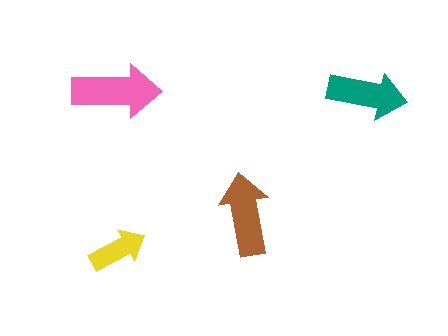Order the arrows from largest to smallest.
the pink one, the brown one, the teal one, the yellow one.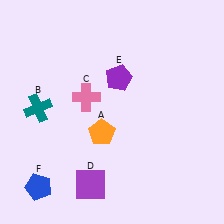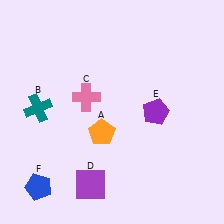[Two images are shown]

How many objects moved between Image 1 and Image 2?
1 object moved between the two images.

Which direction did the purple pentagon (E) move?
The purple pentagon (E) moved right.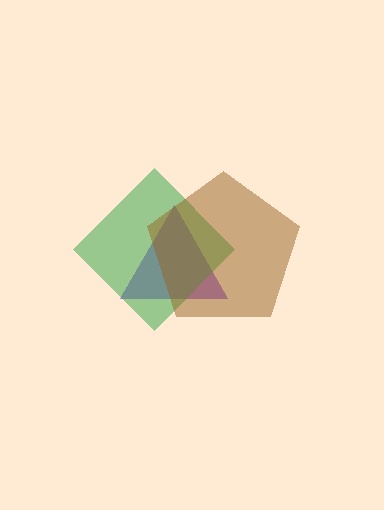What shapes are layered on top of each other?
The layered shapes are: a purple triangle, a green diamond, a brown pentagon.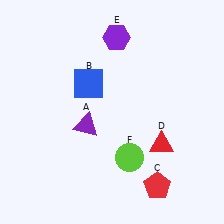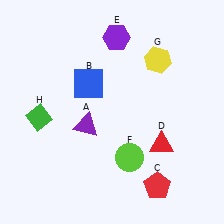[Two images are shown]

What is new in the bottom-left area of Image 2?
A green diamond (H) was added in the bottom-left area of Image 2.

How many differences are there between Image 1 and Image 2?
There are 2 differences between the two images.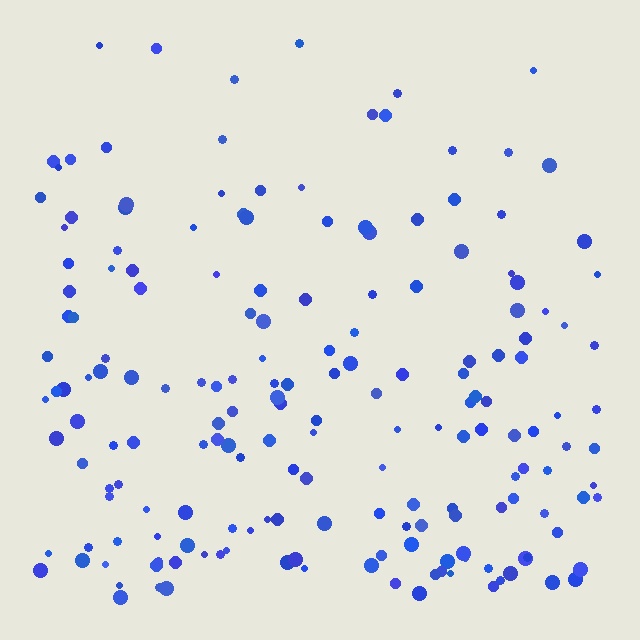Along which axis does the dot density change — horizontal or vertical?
Vertical.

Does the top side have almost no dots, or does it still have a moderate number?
Still a moderate number, just noticeably fewer than the bottom.